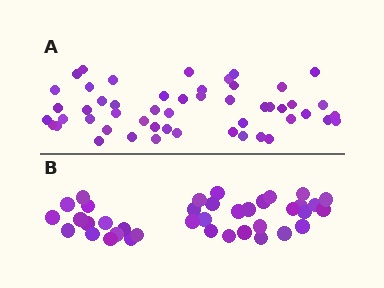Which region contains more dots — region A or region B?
Region A (the top region) has more dots.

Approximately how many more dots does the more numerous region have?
Region A has approximately 15 more dots than region B.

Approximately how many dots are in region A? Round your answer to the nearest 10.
About 50 dots. (The exact count is 51, which rounds to 50.)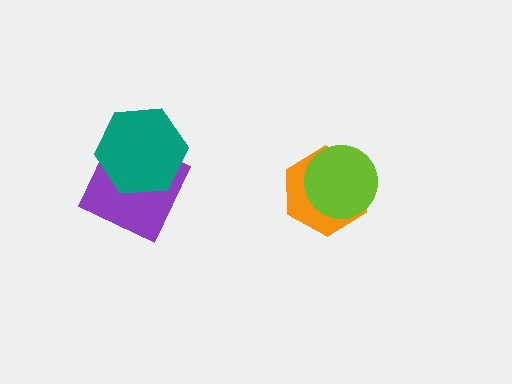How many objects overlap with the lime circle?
1 object overlaps with the lime circle.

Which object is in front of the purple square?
The teal hexagon is in front of the purple square.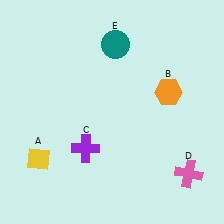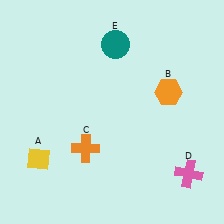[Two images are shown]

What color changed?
The cross (C) changed from purple in Image 1 to orange in Image 2.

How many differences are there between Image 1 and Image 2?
There is 1 difference between the two images.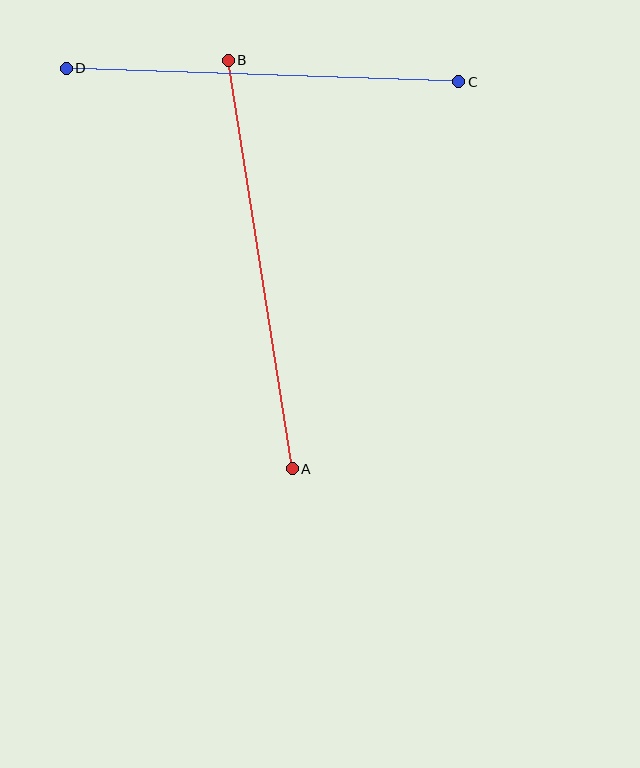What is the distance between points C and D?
The distance is approximately 393 pixels.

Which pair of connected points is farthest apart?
Points A and B are farthest apart.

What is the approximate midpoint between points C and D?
The midpoint is at approximately (262, 75) pixels.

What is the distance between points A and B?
The distance is approximately 414 pixels.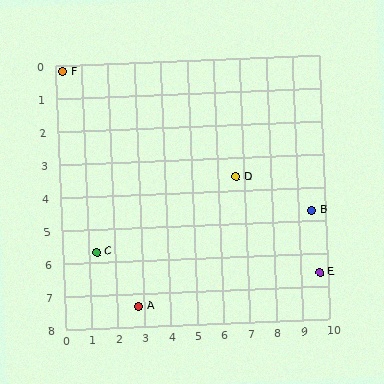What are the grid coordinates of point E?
Point E is at approximately (9.7, 6.6).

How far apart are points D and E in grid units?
Points D and E are about 4.2 grid units apart.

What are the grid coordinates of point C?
Point C is at approximately (1.3, 5.7).